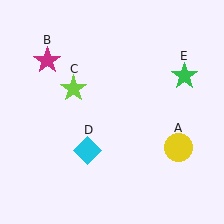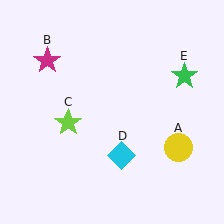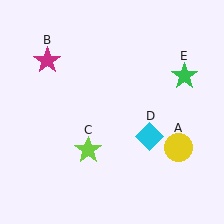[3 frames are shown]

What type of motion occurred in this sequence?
The lime star (object C), cyan diamond (object D) rotated counterclockwise around the center of the scene.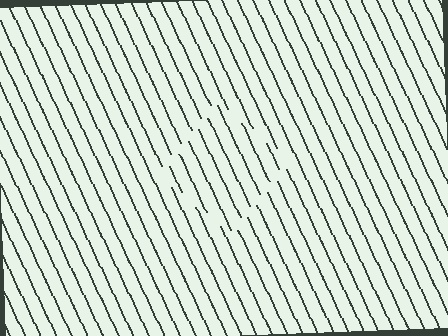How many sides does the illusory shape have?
4 sides — the line-ends trace a square.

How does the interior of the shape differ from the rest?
The interior of the shape contains the same grating, shifted by half a period — the contour is defined by the phase discontinuity where line-ends from the inner and outer gratings abut.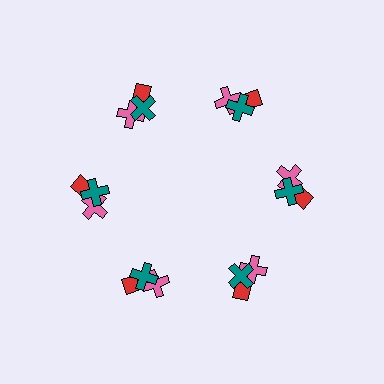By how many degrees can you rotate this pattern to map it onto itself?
The pattern maps onto itself every 60 degrees of rotation.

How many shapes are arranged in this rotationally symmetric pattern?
There are 18 shapes, arranged in 6 groups of 3.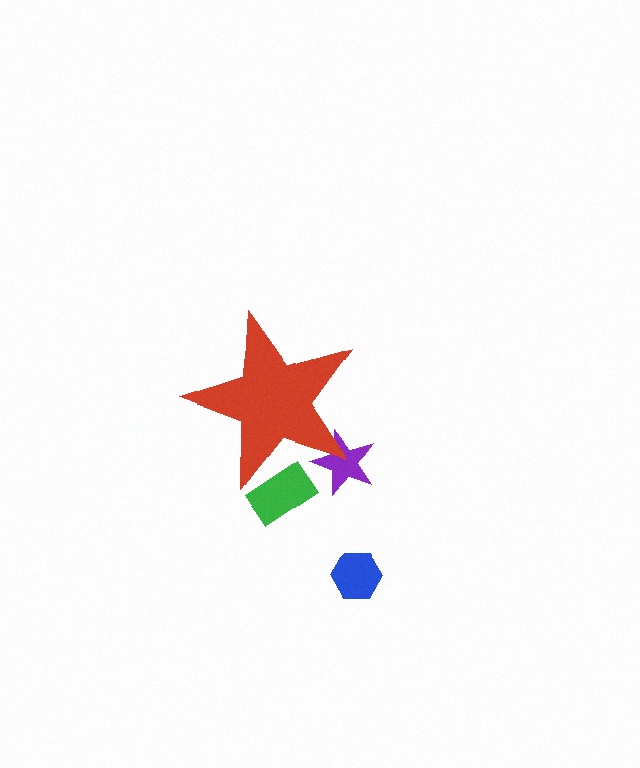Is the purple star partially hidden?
Yes, the purple star is partially hidden behind the red star.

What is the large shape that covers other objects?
A red star.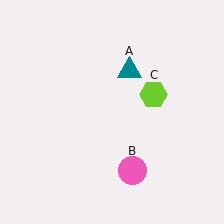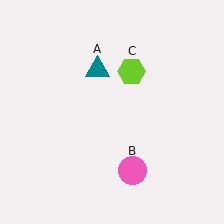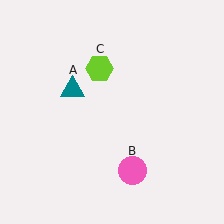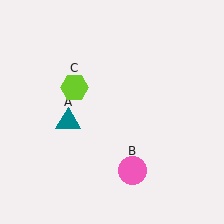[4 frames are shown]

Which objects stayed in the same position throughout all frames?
Pink circle (object B) remained stationary.